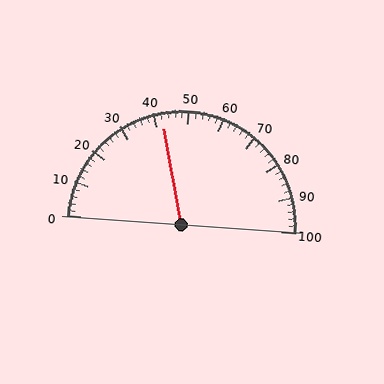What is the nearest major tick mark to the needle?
The nearest major tick mark is 40.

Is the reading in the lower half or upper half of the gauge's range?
The reading is in the lower half of the range (0 to 100).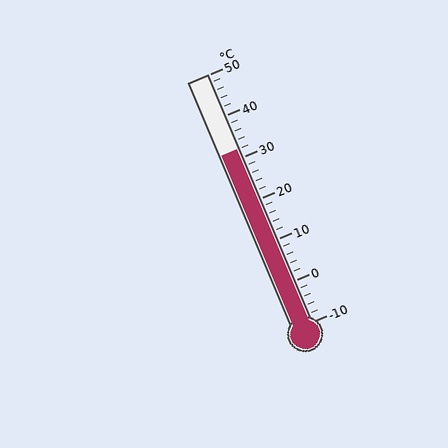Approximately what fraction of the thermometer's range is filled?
The thermometer is filled to approximately 70% of its range.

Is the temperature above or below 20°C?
The temperature is above 20°C.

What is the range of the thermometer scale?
The thermometer scale ranges from -10°C to 50°C.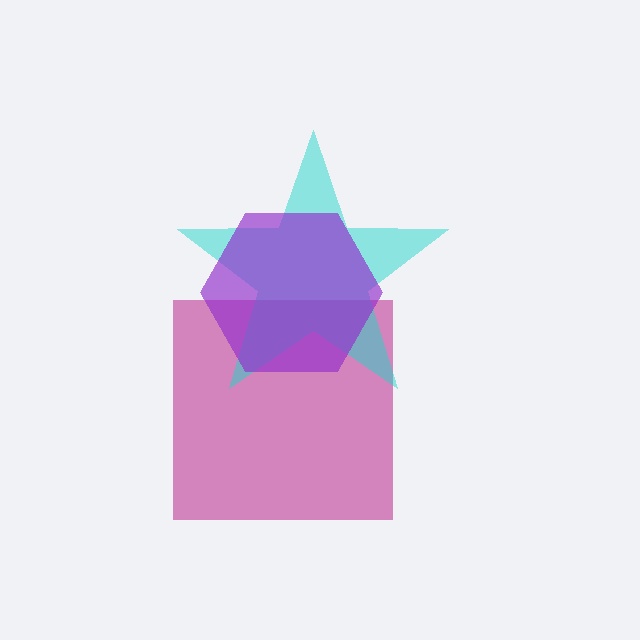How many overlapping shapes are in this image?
There are 3 overlapping shapes in the image.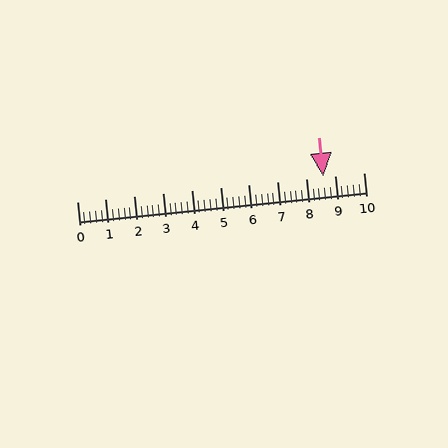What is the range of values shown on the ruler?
The ruler shows values from 0 to 10.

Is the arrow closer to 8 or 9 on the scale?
The arrow is closer to 9.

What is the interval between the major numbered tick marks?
The major tick marks are spaced 1 units apart.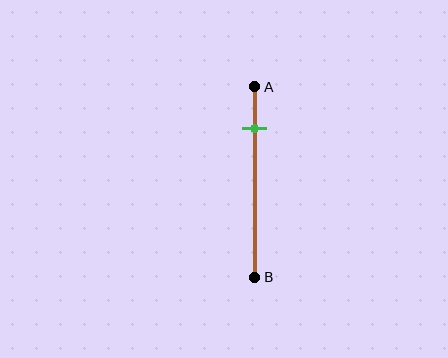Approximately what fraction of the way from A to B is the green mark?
The green mark is approximately 20% of the way from A to B.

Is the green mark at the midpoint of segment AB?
No, the mark is at about 20% from A, not at the 50% midpoint.